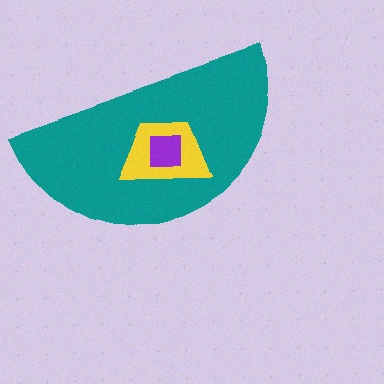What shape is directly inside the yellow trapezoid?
The purple square.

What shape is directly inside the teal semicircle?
The yellow trapezoid.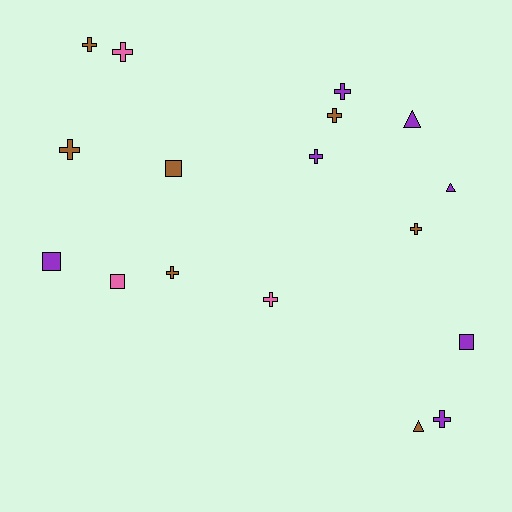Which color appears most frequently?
Purple, with 7 objects.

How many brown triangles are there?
There is 1 brown triangle.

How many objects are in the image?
There are 17 objects.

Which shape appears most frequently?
Cross, with 10 objects.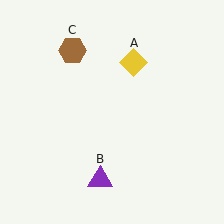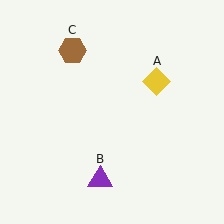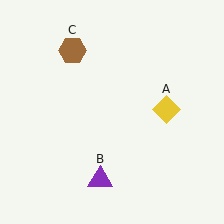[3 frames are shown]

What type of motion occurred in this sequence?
The yellow diamond (object A) rotated clockwise around the center of the scene.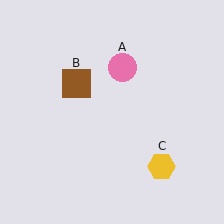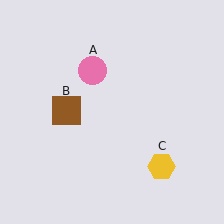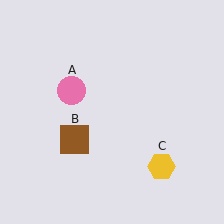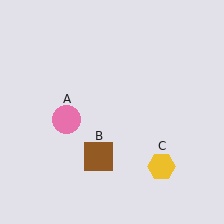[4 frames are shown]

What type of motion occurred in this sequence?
The pink circle (object A), brown square (object B) rotated counterclockwise around the center of the scene.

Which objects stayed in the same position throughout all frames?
Yellow hexagon (object C) remained stationary.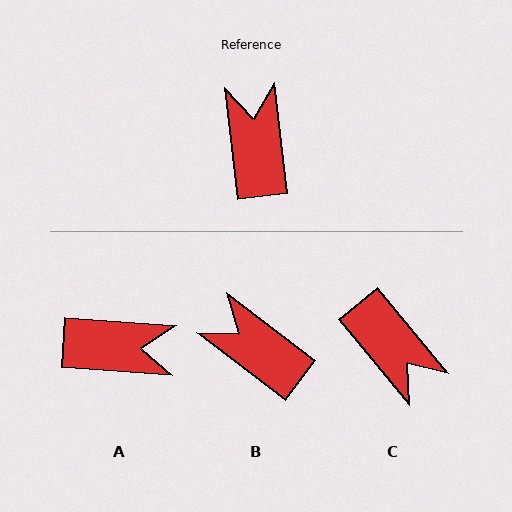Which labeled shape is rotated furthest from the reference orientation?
C, about 147 degrees away.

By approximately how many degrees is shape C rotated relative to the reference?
Approximately 147 degrees clockwise.